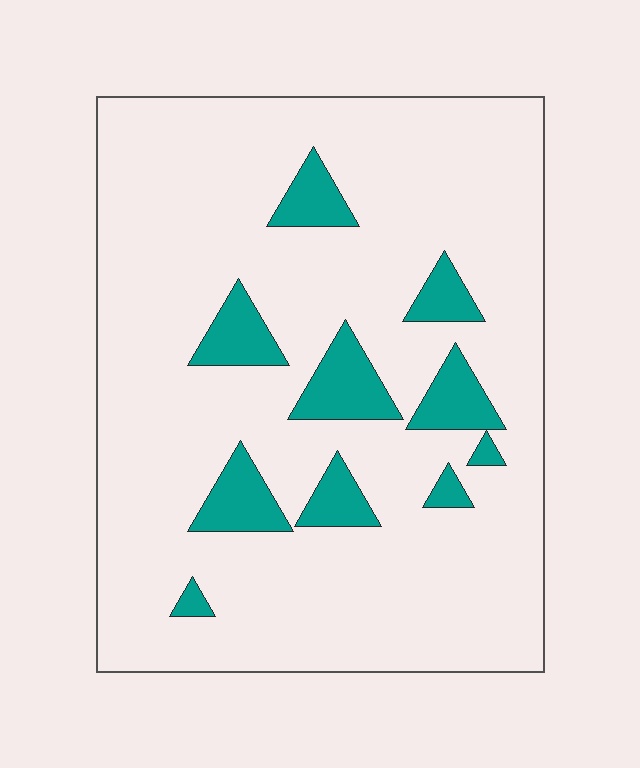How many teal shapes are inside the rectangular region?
10.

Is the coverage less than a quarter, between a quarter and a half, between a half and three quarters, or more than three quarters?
Less than a quarter.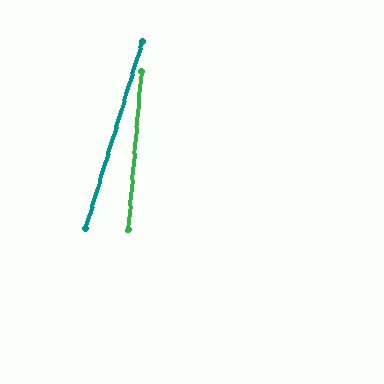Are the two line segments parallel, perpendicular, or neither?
Neither parallel nor perpendicular — they differ by about 12°.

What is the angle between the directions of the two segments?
Approximately 12 degrees.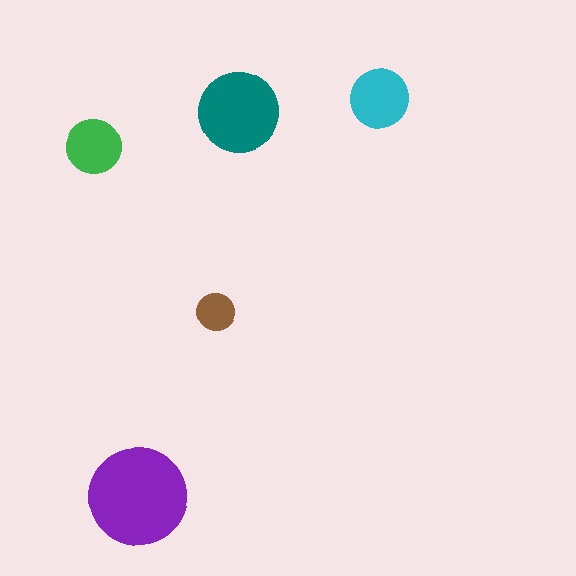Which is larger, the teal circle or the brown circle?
The teal one.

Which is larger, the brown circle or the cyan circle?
The cyan one.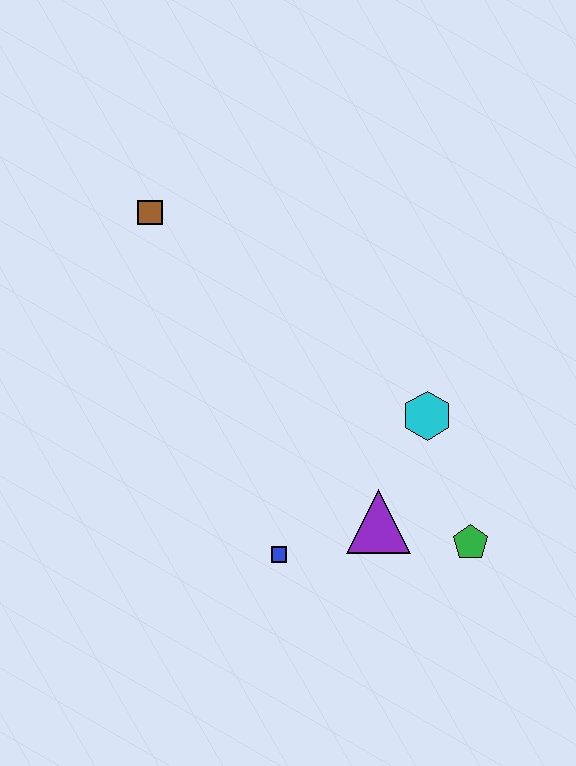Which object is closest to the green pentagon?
The purple triangle is closest to the green pentagon.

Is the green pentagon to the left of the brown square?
No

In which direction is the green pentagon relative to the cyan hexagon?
The green pentagon is below the cyan hexagon.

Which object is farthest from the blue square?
The brown square is farthest from the blue square.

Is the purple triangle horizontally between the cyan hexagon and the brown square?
Yes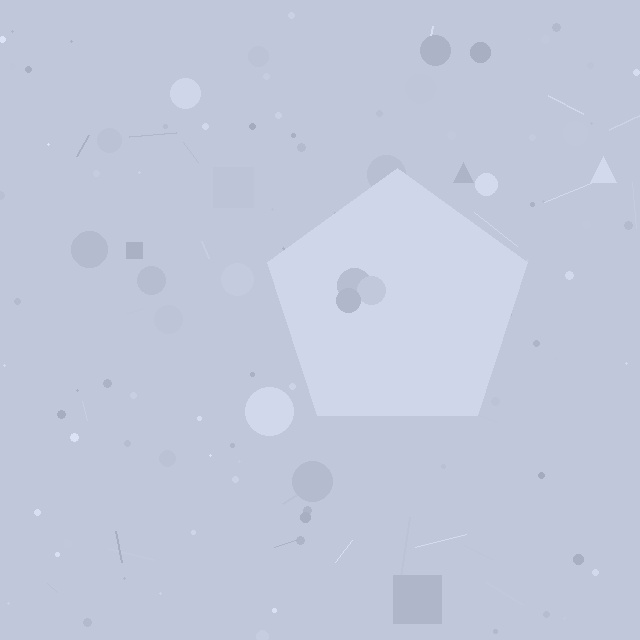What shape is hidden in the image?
A pentagon is hidden in the image.